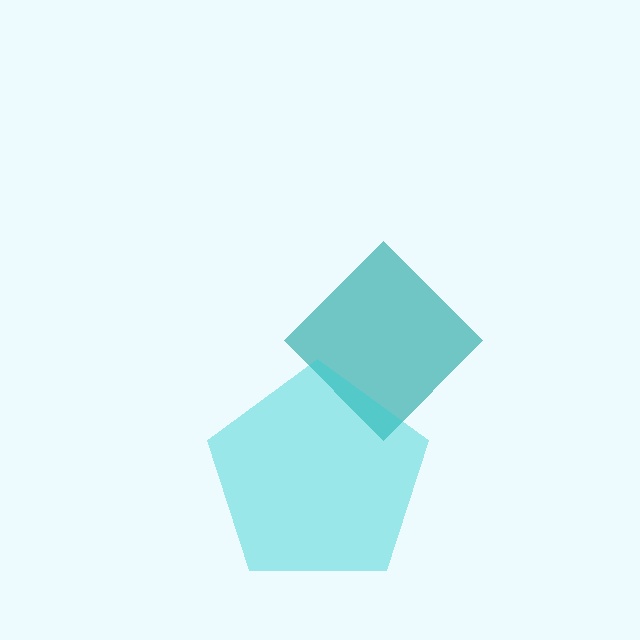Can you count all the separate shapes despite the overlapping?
Yes, there are 2 separate shapes.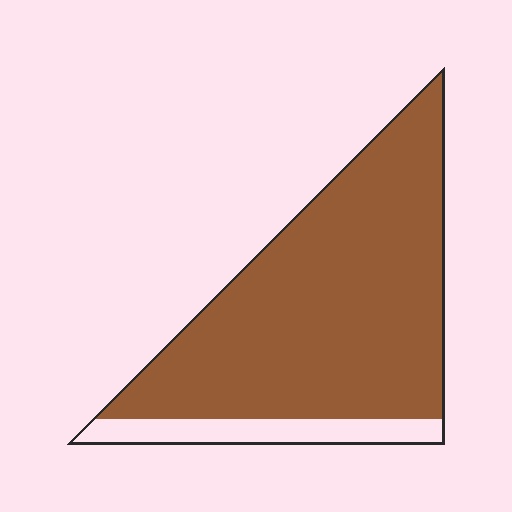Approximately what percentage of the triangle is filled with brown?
Approximately 85%.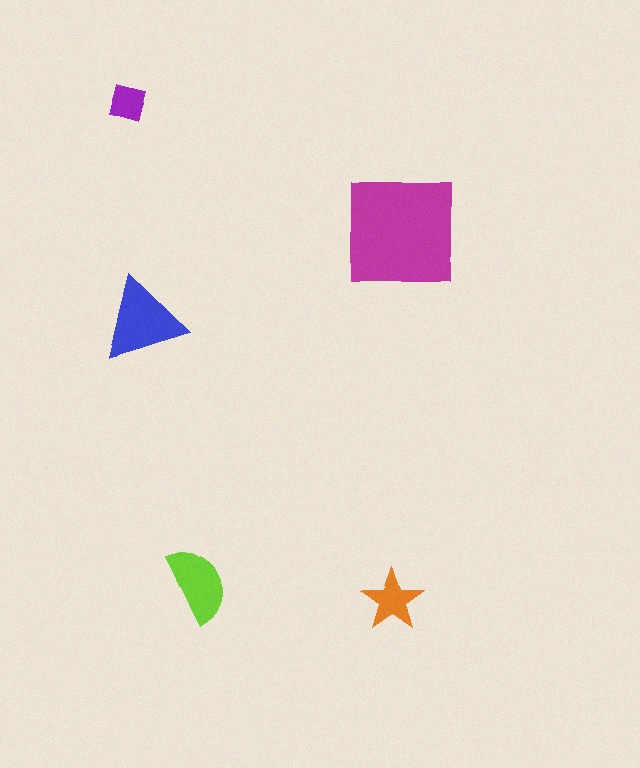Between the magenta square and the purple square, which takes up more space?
The magenta square.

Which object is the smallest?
The purple square.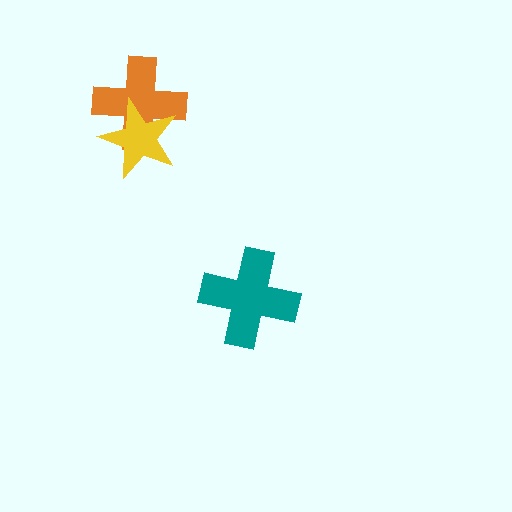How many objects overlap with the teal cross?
0 objects overlap with the teal cross.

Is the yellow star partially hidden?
No, no other shape covers it.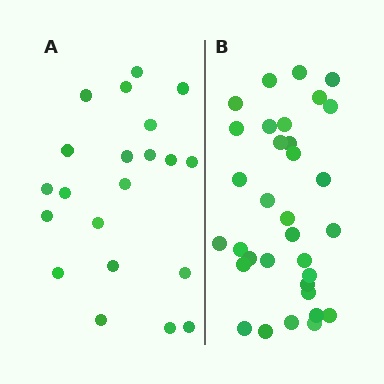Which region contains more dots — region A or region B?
Region B (the right region) has more dots.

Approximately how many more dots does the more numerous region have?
Region B has roughly 12 or so more dots than region A.